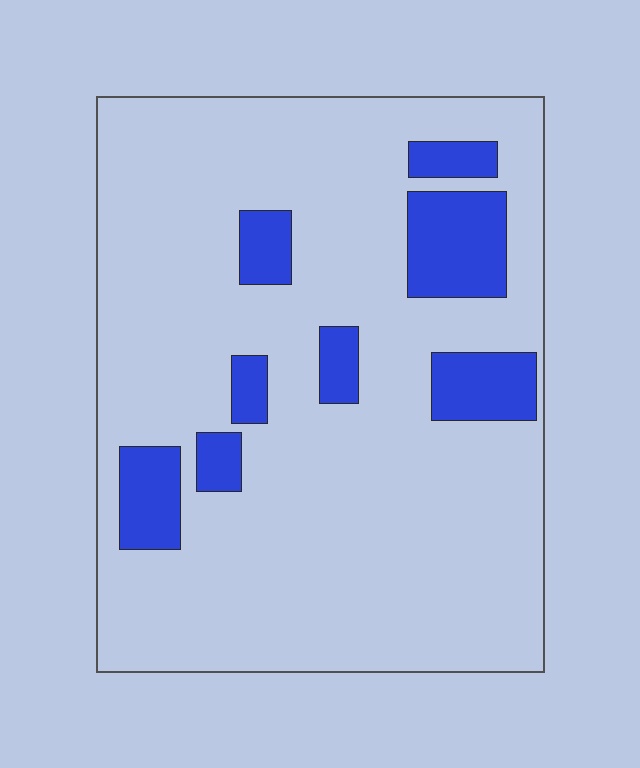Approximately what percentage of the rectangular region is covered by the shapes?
Approximately 15%.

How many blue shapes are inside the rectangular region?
8.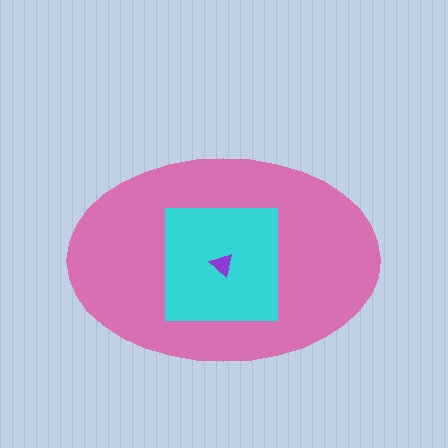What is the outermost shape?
The pink ellipse.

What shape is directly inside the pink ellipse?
The cyan square.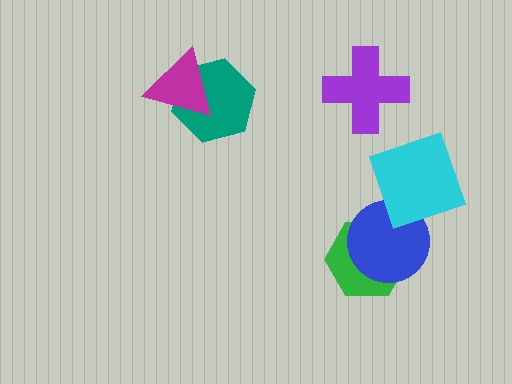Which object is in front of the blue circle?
The cyan square is in front of the blue circle.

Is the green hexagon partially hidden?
Yes, it is partially covered by another shape.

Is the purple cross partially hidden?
No, no other shape covers it.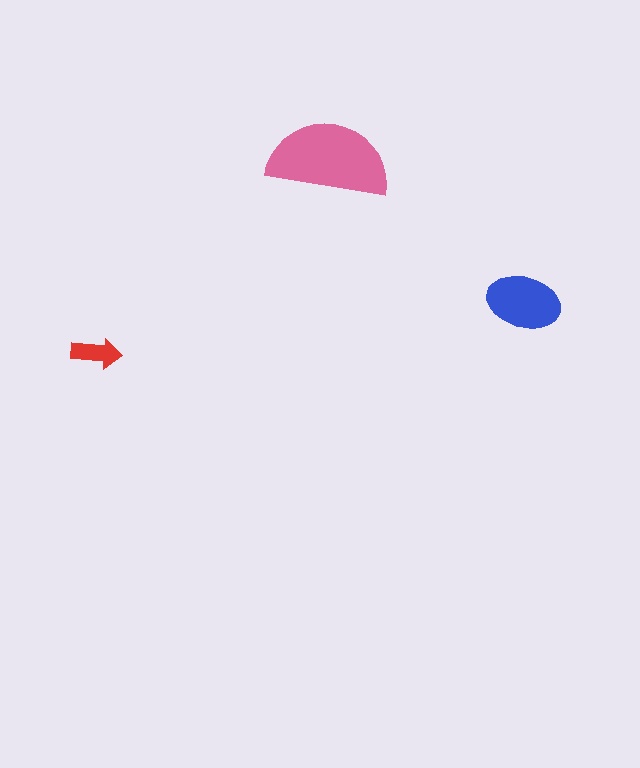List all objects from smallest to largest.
The red arrow, the blue ellipse, the pink semicircle.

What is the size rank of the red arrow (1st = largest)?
3rd.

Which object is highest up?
The pink semicircle is topmost.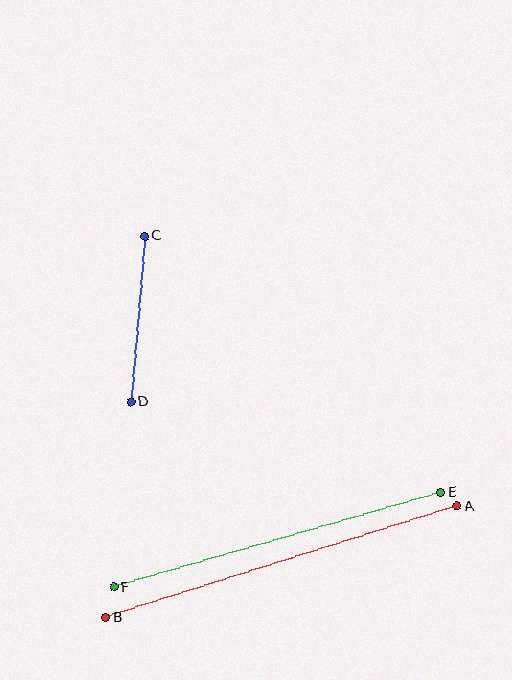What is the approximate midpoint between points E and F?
The midpoint is at approximately (277, 540) pixels.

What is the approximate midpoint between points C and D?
The midpoint is at approximately (138, 319) pixels.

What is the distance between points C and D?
The distance is approximately 167 pixels.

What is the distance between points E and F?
The distance is approximately 340 pixels.